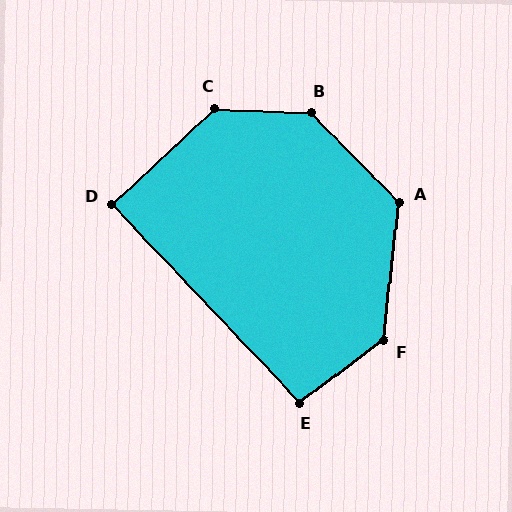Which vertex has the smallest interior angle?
D, at approximately 90 degrees.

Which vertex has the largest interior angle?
B, at approximately 137 degrees.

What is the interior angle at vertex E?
Approximately 97 degrees (obtuse).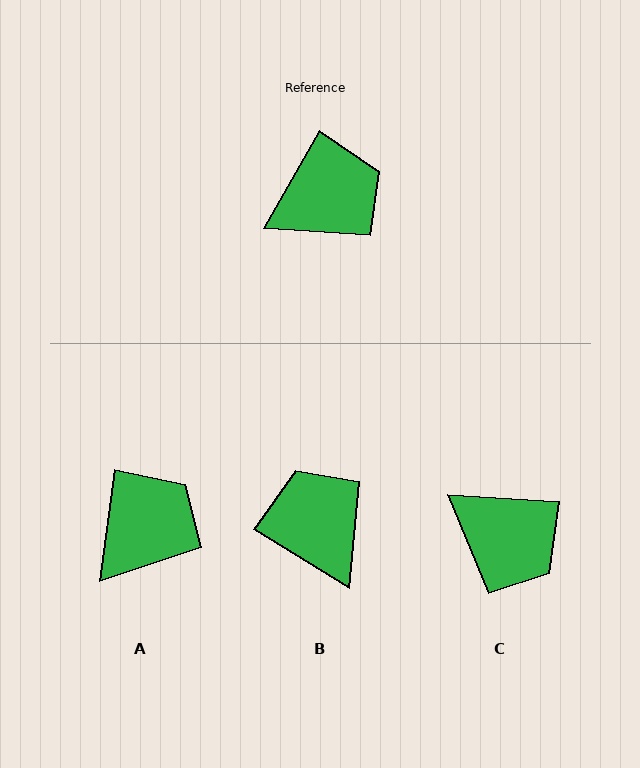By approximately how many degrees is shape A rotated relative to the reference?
Approximately 22 degrees counter-clockwise.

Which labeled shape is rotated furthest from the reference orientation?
B, about 88 degrees away.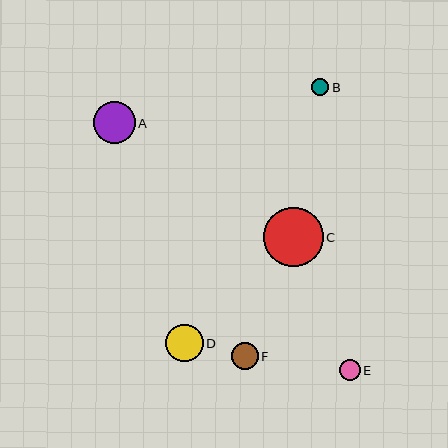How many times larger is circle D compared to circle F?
Circle D is approximately 1.4 times the size of circle F.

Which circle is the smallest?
Circle B is the smallest with a size of approximately 17 pixels.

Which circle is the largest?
Circle C is the largest with a size of approximately 60 pixels.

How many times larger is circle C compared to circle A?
Circle C is approximately 1.4 times the size of circle A.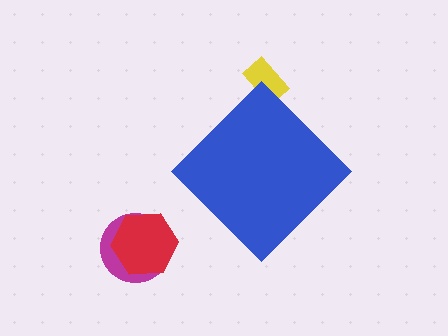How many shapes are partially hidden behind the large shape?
1 shape is partially hidden.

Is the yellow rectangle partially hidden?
Yes, the yellow rectangle is partially hidden behind the blue diamond.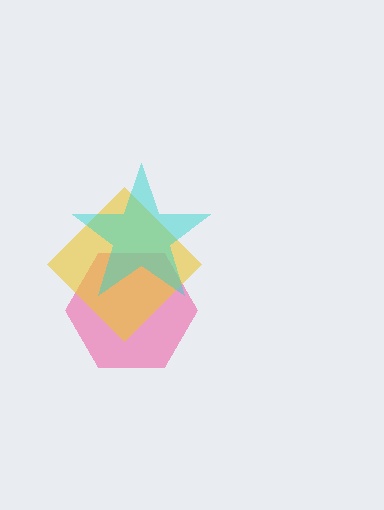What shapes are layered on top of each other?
The layered shapes are: a pink hexagon, a yellow diamond, a cyan star.